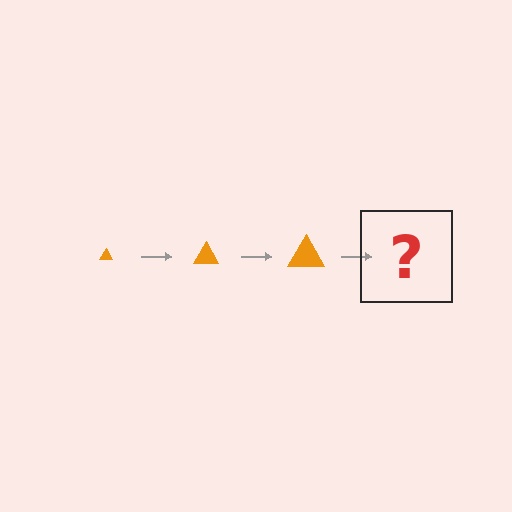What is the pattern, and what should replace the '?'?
The pattern is that the triangle gets progressively larger each step. The '?' should be an orange triangle, larger than the previous one.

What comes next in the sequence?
The next element should be an orange triangle, larger than the previous one.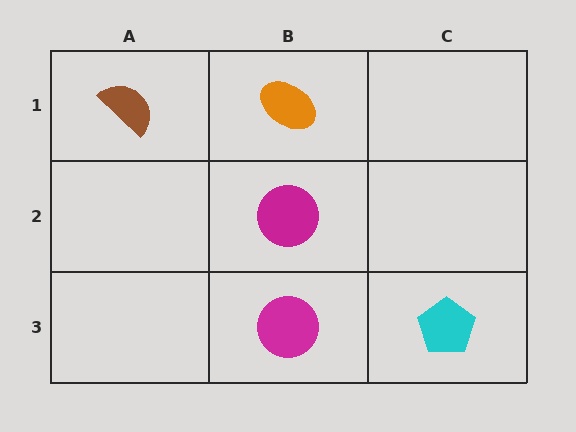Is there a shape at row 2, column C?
No, that cell is empty.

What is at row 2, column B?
A magenta circle.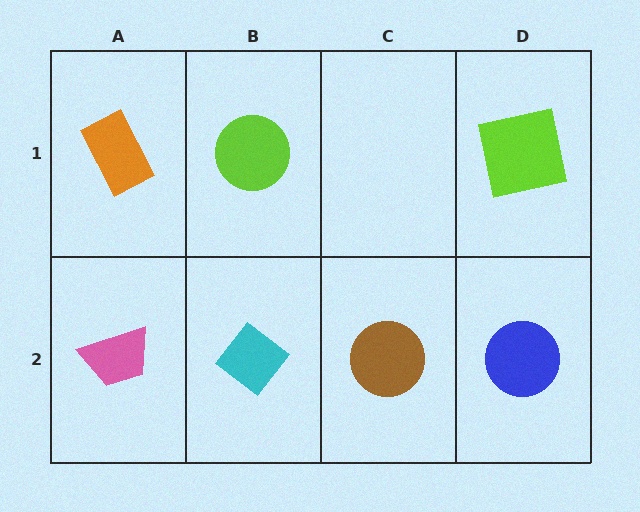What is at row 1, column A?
An orange rectangle.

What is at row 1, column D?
A lime square.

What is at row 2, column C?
A brown circle.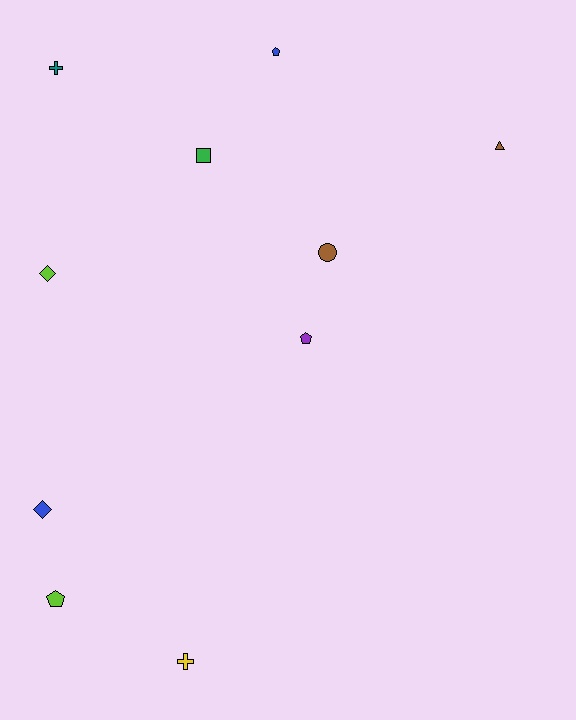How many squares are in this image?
There is 1 square.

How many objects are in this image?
There are 10 objects.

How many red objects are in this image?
There are no red objects.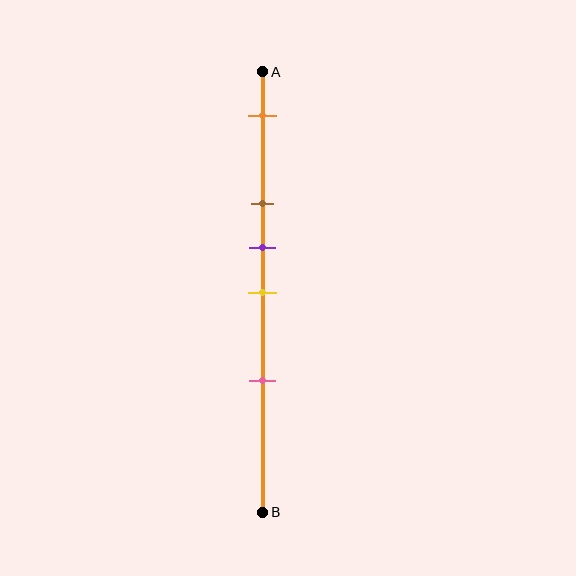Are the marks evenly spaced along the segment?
No, the marks are not evenly spaced.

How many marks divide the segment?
There are 5 marks dividing the segment.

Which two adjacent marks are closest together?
The purple and yellow marks are the closest adjacent pair.